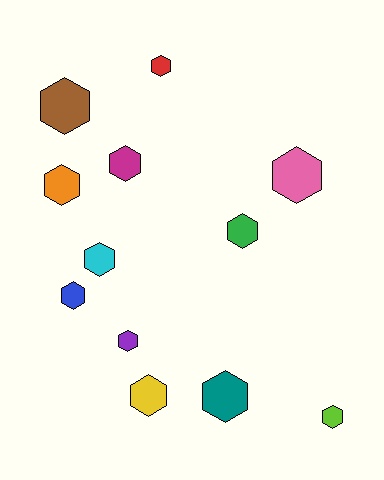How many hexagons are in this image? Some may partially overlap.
There are 12 hexagons.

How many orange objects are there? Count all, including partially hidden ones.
There is 1 orange object.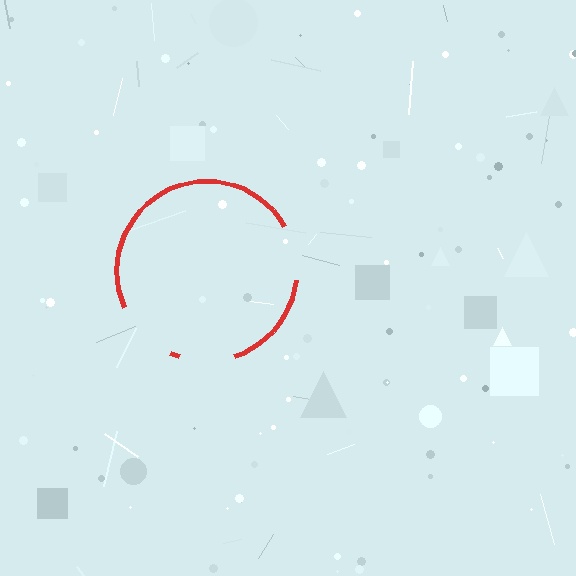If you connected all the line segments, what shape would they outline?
They would outline a circle.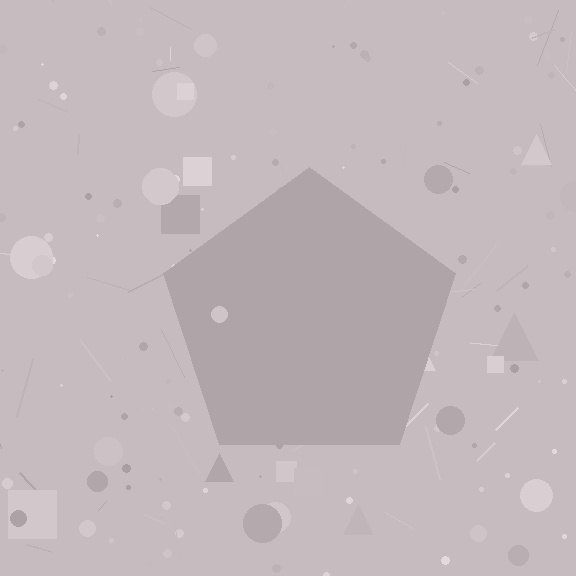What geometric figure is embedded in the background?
A pentagon is embedded in the background.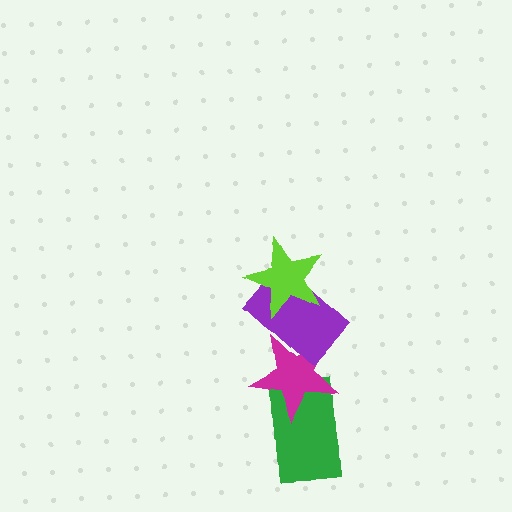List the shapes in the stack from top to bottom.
From top to bottom: the lime star, the purple rectangle, the magenta star, the green rectangle.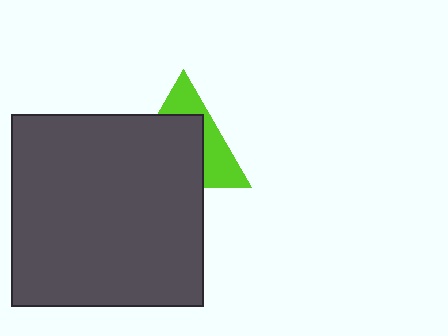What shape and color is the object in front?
The object in front is a dark gray square.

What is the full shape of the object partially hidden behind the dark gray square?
The partially hidden object is a lime triangle.